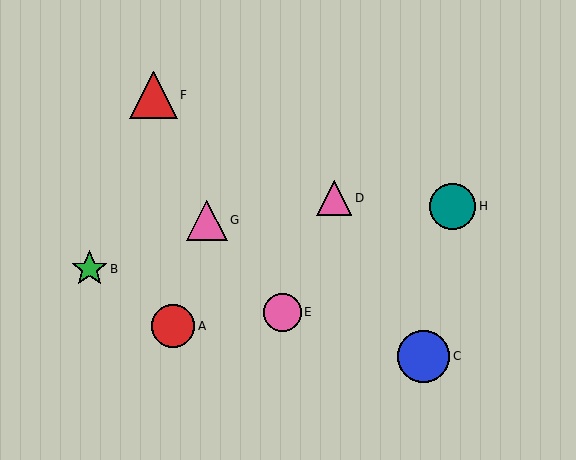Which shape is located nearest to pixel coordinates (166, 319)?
The red circle (labeled A) at (173, 326) is nearest to that location.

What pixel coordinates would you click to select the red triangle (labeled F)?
Click at (154, 95) to select the red triangle F.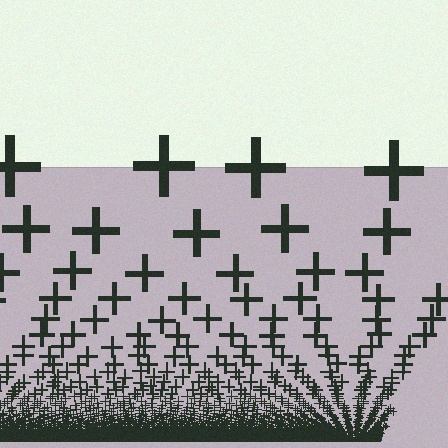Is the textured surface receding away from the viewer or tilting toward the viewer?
The surface appears to tilt toward the viewer. Texture elements get larger and sparser toward the top.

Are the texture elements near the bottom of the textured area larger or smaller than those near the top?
Smaller. The gradient is inverted — elements near the bottom are smaller and denser.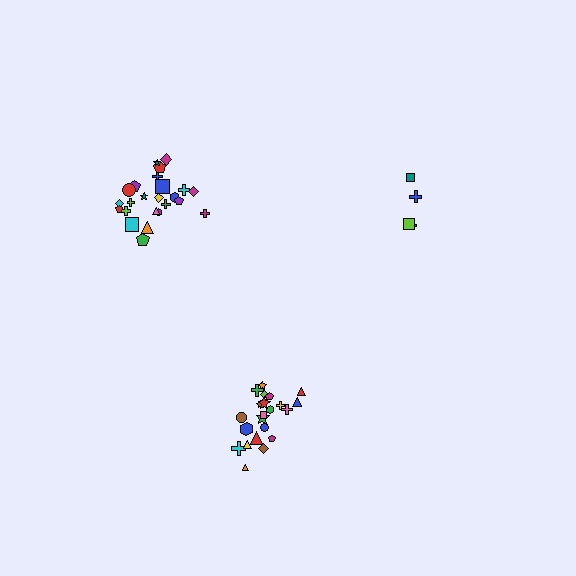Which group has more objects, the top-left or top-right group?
The top-left group.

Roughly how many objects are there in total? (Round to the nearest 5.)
Roughly 50 objects in total.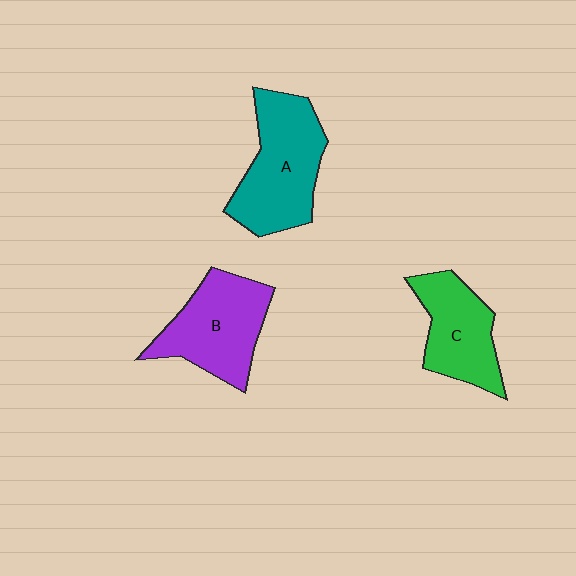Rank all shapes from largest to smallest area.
From largest to smallest: A (teal), B (purple), C (green).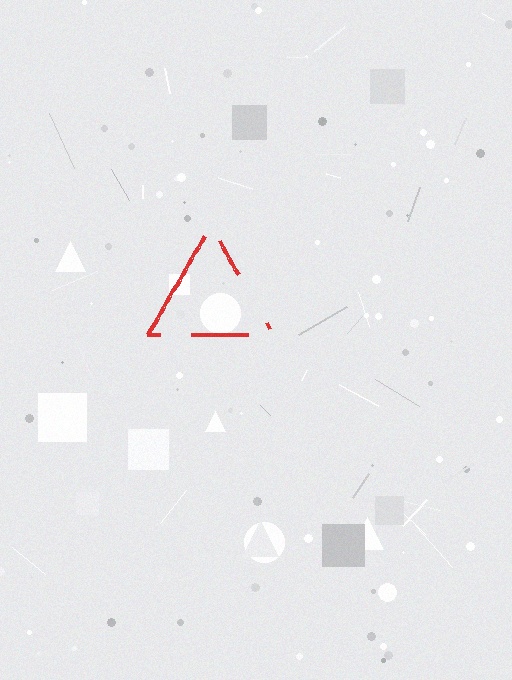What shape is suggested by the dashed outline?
The dashed outline suggests a triangle.